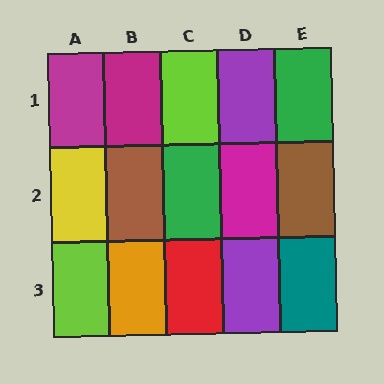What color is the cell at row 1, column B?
Magenta.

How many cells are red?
1 cell is red.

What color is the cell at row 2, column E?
Brown.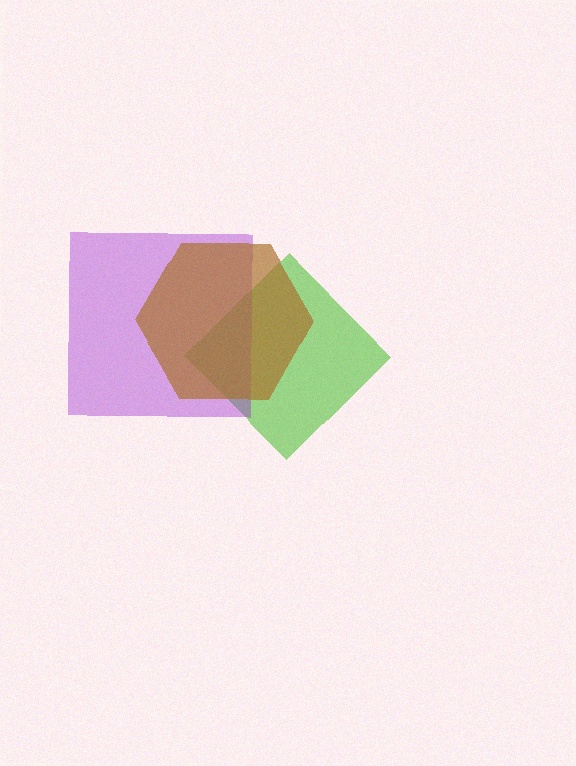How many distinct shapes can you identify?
There are 3 distinct shapes: a lime diamond, a purple square, a brown hexagon.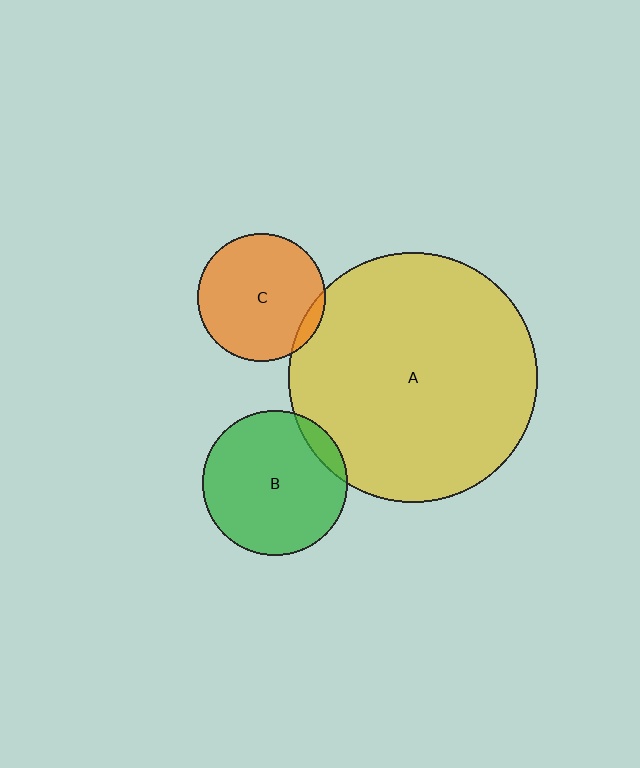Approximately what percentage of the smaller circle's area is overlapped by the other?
Approximately 5%.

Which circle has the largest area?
Circle A (yellow).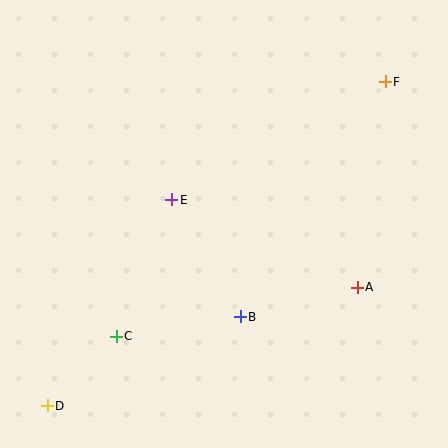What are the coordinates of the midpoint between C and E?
The midpoint between C and E is at (144, 268).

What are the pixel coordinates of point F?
Point F is at (385, 82).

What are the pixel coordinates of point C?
Point C is at (116, 336).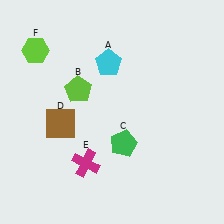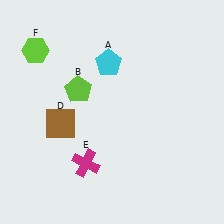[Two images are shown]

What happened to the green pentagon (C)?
The green pentagon (C) was removed in Image 2. It was in the bottom-right area of Image 1.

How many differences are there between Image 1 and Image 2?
There is 1 difference between the two images.